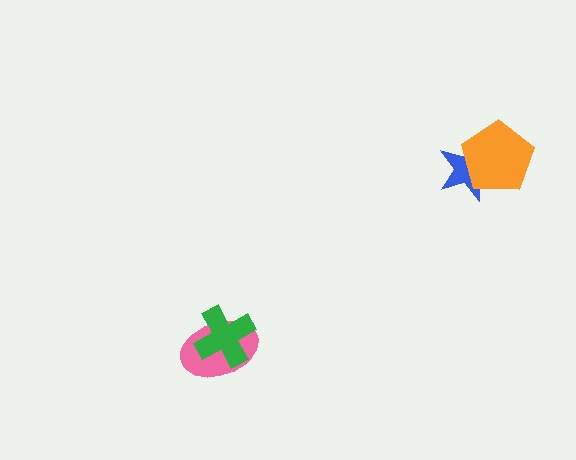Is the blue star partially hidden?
Yes, it is partially covered by another shape.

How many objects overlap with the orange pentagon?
1 object overlaps with the orange pentagon.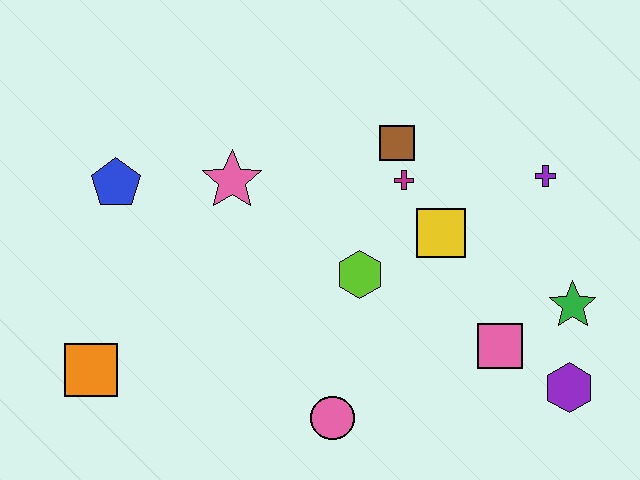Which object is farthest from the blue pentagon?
The purple hexagon is farthest from the blue pentagon.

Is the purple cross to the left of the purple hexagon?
Yes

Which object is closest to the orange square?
The blue pentagon is closest to the orange square.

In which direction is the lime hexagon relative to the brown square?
The lime hexagon is below the brown square.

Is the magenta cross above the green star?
Yes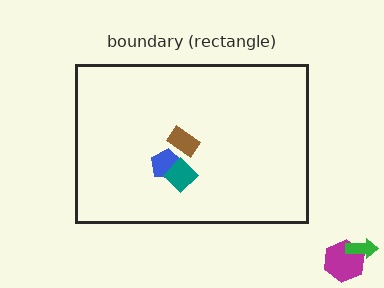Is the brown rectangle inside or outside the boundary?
Inside.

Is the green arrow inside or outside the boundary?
Outside.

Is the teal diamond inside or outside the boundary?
Inside.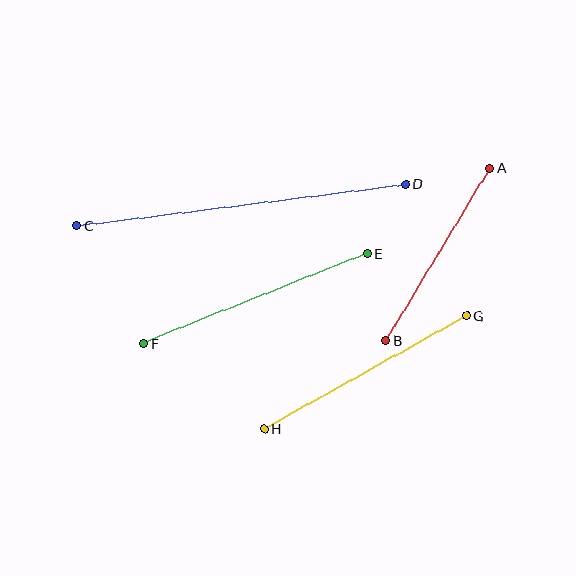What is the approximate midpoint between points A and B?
The midpoint is at approximately (438, 254) pixels.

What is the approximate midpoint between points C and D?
The midpoint is at approximately (241, 205) pixels.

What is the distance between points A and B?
The distance is approximately 202 pixels.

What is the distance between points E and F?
The distance is approximately 241 pixels.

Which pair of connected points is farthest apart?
Points C and D are farthest apart.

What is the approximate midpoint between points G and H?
The midpoint is at approximately (365, 372) pixels.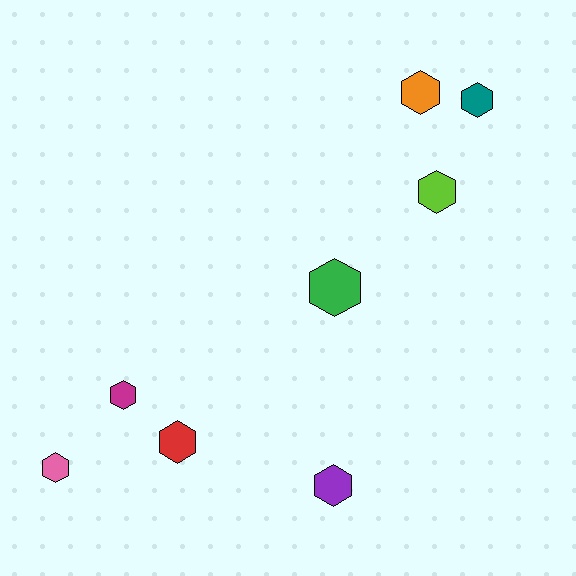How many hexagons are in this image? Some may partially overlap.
There are 8 hexagons.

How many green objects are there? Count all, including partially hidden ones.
There is 1 green object.